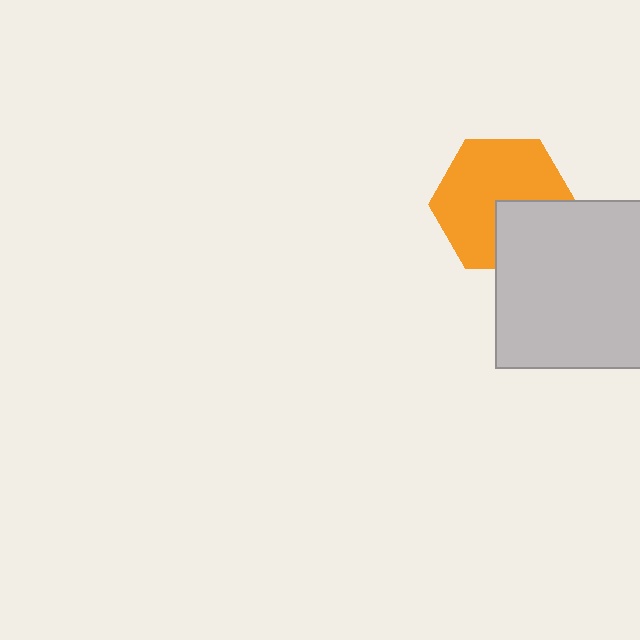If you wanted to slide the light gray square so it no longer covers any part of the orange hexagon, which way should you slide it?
Slide it toward the lower-right — that is the most direct way to separate the two shapes.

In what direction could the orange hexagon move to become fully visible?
The orange hexagon could move toward the upper-left. That would shift it out from behind the light gray square entirely.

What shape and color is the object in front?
The object in front is a light gray square.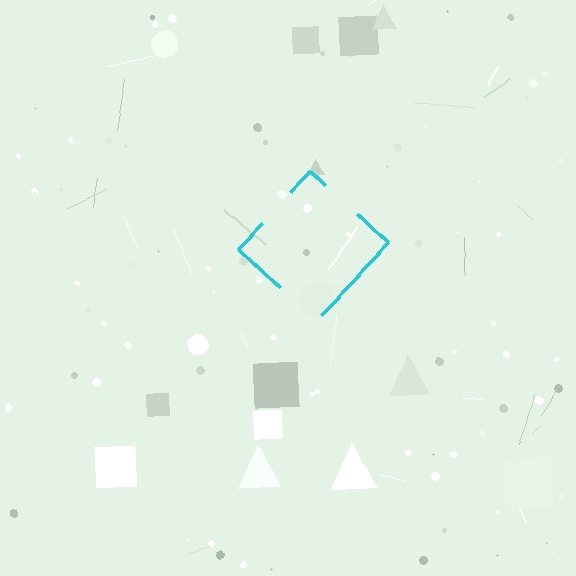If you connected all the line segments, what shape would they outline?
They would outline a diamond.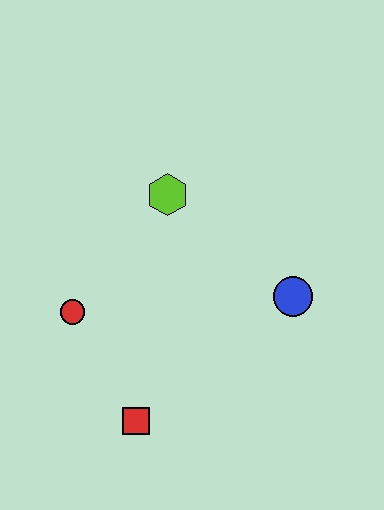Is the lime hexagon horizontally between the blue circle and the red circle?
Yes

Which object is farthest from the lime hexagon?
The red square is farthest from the lime hexagon.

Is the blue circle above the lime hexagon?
No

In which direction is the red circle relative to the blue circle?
The red circle is to the left of the blue circle.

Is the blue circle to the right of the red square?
Yes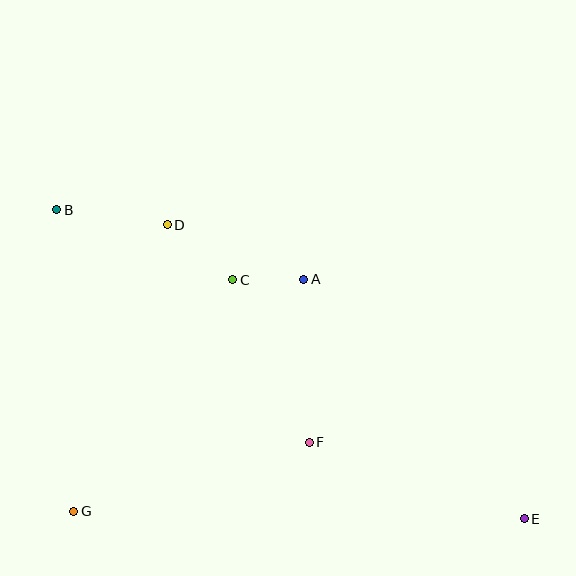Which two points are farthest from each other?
Points B and E are farthest from each other.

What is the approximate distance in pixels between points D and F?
The distance between D and F is approximately 259 pixels.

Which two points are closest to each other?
Points A and C are closest to each other.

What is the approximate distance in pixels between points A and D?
The distance between A and D is approximately 147 pixels.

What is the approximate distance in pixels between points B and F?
The distance between B and F is approximately 343 pixels.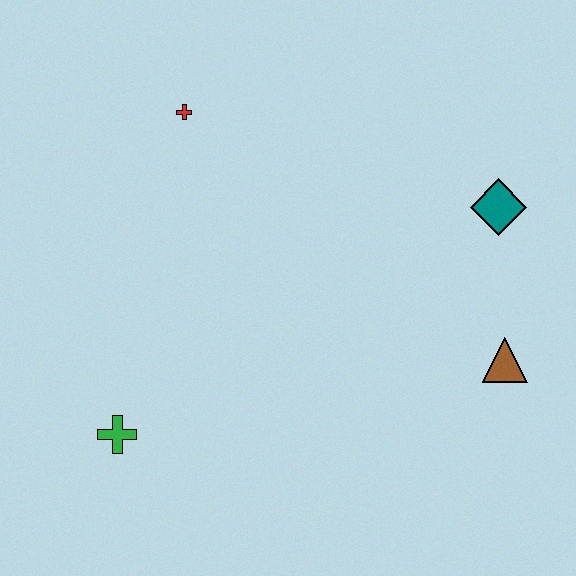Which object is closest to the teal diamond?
The brown triangle is closest to the teal diamond.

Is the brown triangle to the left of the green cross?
No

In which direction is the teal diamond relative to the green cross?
The teal diamond is to the right of the green cross.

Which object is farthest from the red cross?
The brown triangle is farthest from the red cross.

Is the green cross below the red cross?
Yes